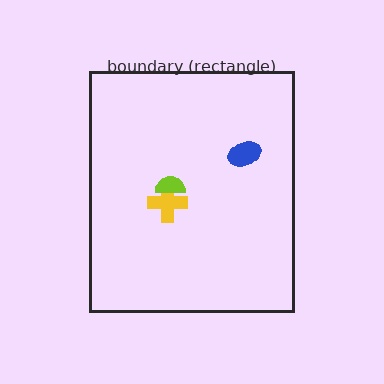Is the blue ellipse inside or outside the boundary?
Inside.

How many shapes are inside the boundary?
3 inside, 0 outside.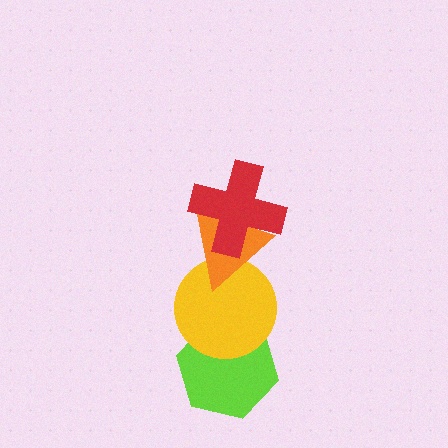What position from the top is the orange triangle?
The orange triangle is 2nd from the top.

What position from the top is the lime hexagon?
The lime hexagon is 4th from the top.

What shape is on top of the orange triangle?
The red cross is on top of the orange triangle.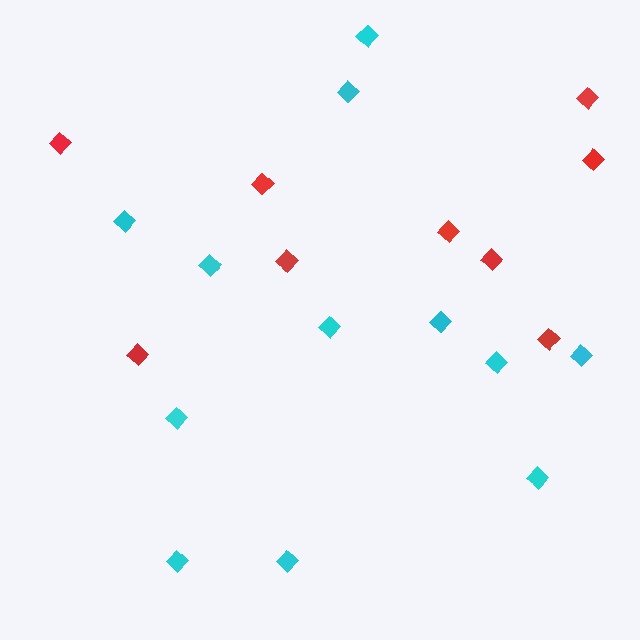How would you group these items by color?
There are 2 groups: one group of red diamonds (9) and one group of cyan diamonds (12).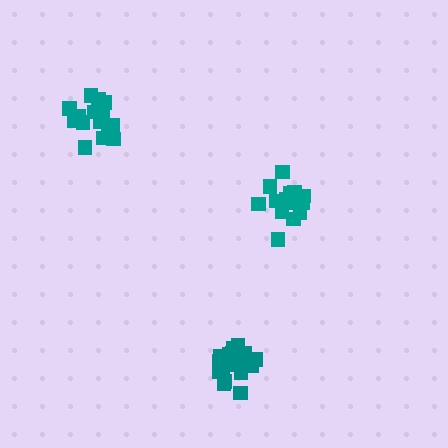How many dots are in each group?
Group 1: 15 dots, Group 2: 15 dots, Group 3: 19 dots (49 total).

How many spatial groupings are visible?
There are 3 spatial groupings.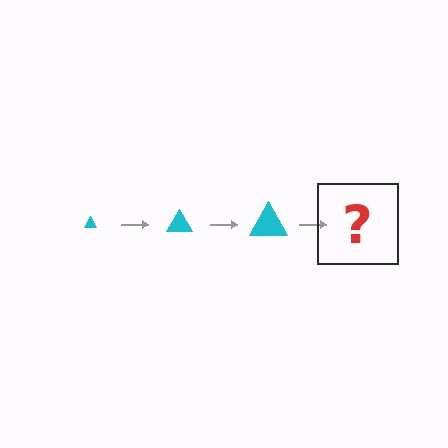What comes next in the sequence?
The next element should be a cyan triangle, larger than the previous one.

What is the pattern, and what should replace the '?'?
The pattern is that the triangle gets progressively larger each step. The '?' should be a cyan triangle, larger than the previous one.